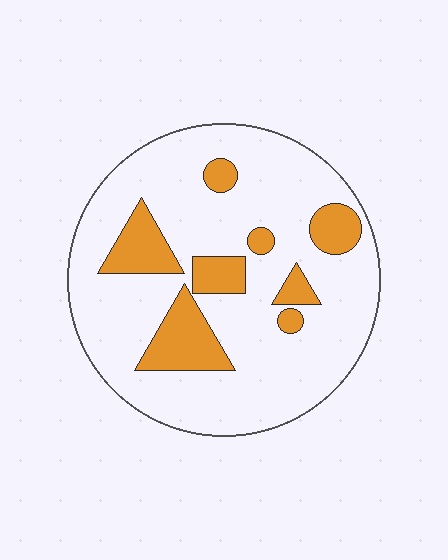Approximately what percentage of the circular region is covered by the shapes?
Approximately 20%.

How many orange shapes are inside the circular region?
8.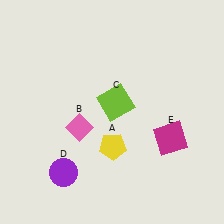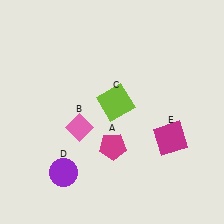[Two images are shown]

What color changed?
The pentagon (A) changed from yellow in Image 1 to magenta in Image 2.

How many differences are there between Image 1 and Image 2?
There is 1 difference between the two images.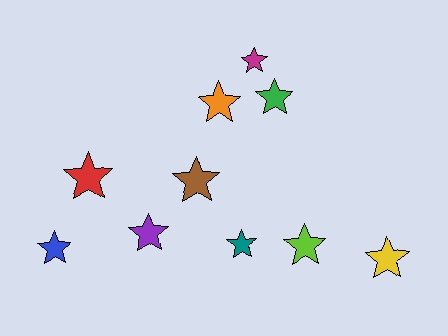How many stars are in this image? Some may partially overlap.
There are 10 stars.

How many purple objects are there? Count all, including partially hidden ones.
There is 1 purple object.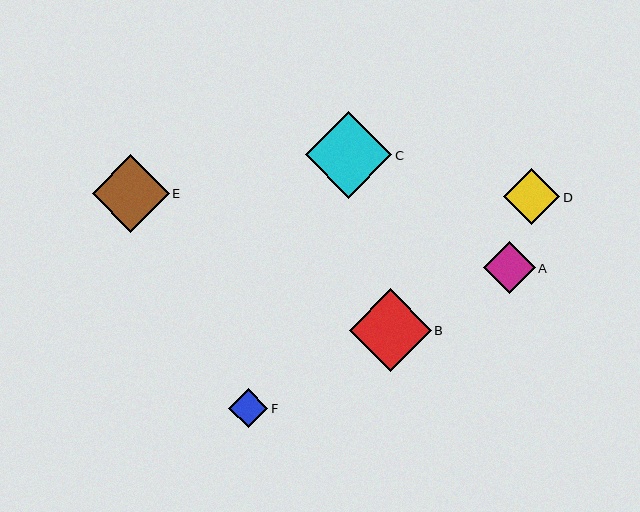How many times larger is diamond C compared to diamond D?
Diamond C is approximately 1.6 times the size of diamond D.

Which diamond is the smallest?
Diamond F is the smallest with a size of approximately 39 pixels.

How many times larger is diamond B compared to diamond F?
Diamond B is approximately 2.1 times the size of diamond F.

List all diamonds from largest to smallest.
From largest to smallest: C, B, E, D, A, F.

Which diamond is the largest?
Diamond C is the largest with a size of approximately 87 pixels.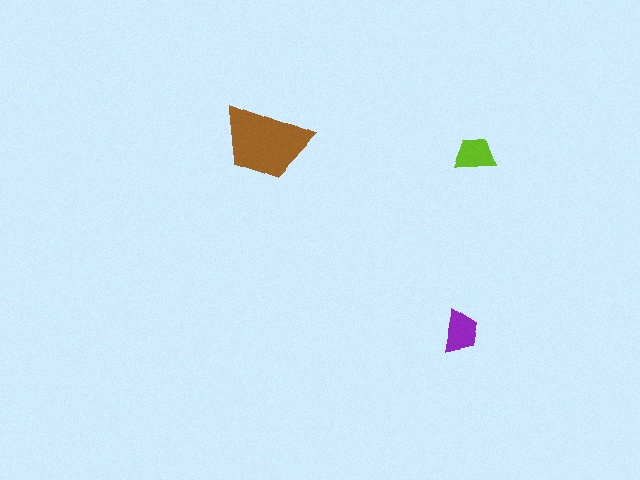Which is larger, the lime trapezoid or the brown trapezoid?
The brown one.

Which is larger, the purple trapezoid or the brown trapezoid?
The brown one.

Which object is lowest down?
The purple trapezoid is bottommost.